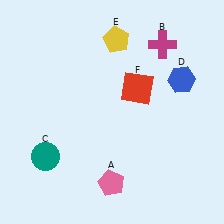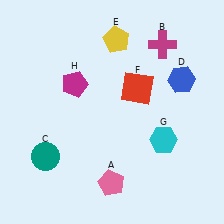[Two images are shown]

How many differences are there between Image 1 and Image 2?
There are 2 differences between the two images.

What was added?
A cyan hexagon (G), a magenta pentagon (H) were added in Image 2.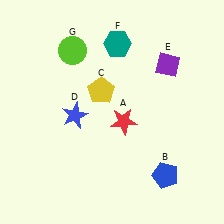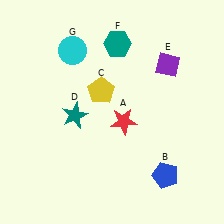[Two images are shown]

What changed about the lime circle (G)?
In Image 1, G is lime. In Image 2, it changed to cyan.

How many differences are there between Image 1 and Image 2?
There are 2 differences between the two images.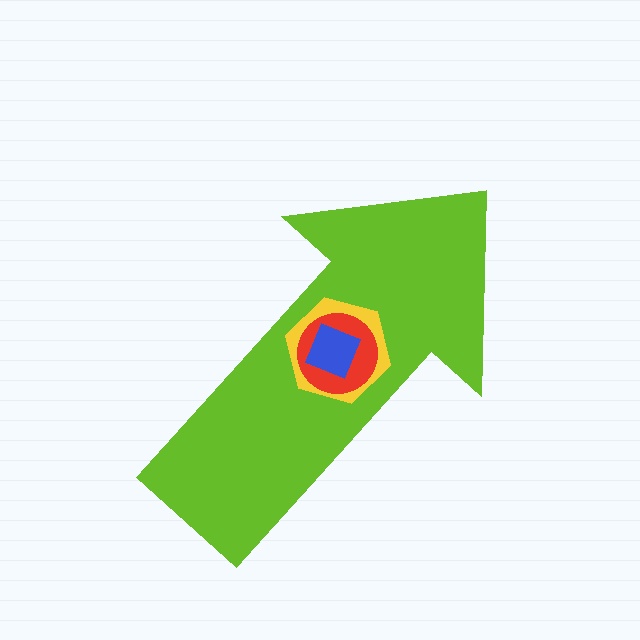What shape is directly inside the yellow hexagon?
The red circle.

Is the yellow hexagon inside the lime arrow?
Yes.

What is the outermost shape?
The lime arrow.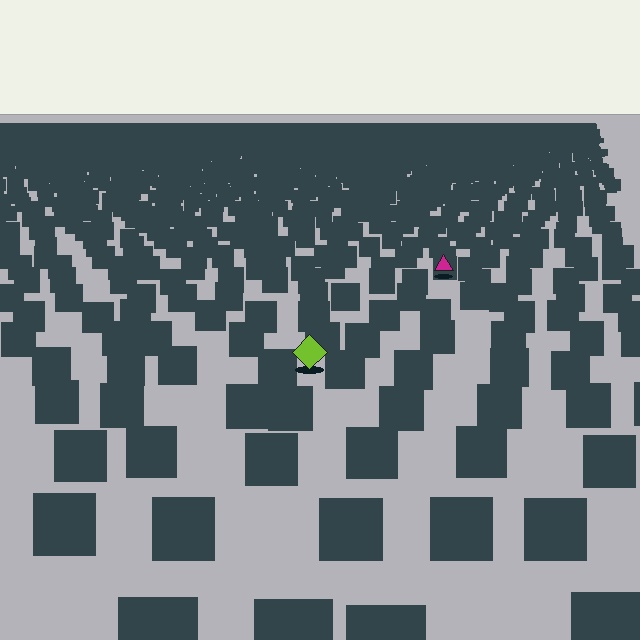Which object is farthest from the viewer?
The magenta triangle is farthest from the viewer. It appears smaller and the ground texture around it is denser.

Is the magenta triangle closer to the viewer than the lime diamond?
No. The lime diamond is closer — you can tell from the texture gradient: the ground texture is coarser near it.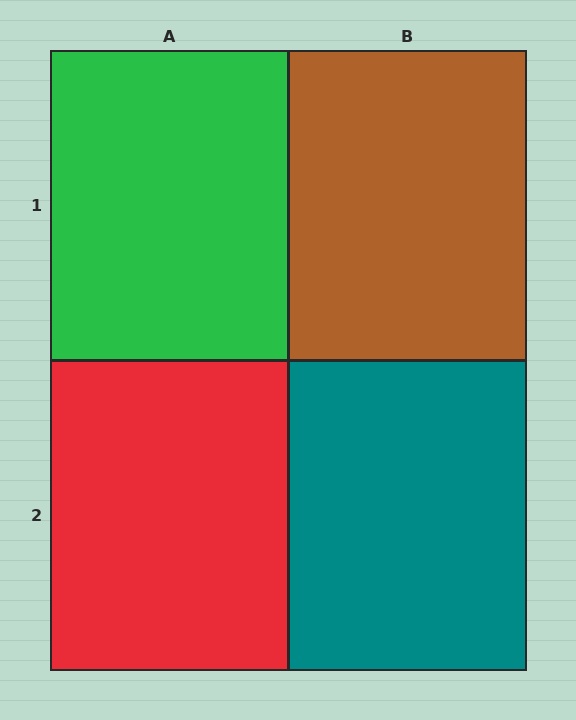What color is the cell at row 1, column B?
Brown.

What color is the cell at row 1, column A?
Green.